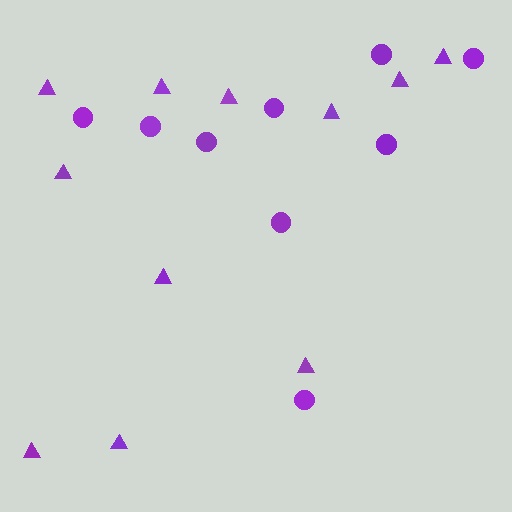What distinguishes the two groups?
There are 2 groups: one group of circles (9) and one group of triangles (11).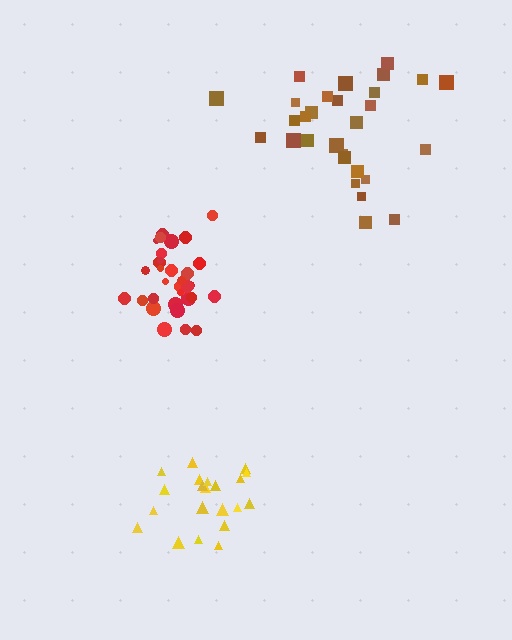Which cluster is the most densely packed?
Red.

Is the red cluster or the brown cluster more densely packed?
Red.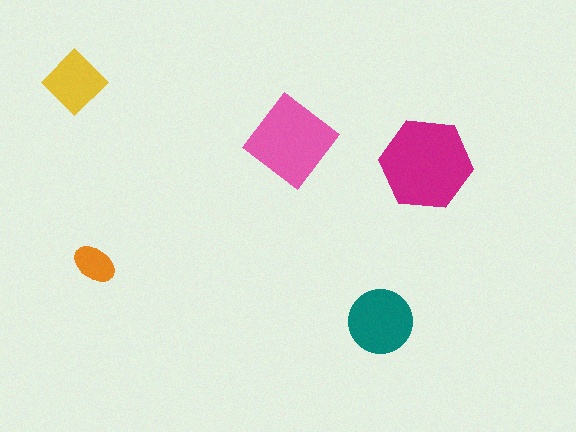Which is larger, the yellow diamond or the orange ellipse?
The yellow diamond.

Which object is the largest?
The magenta hexagon.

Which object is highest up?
The yellow diamond is topmost.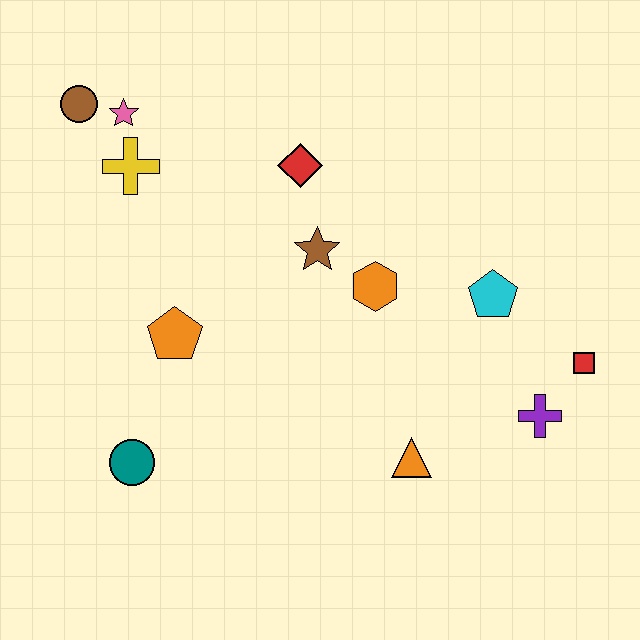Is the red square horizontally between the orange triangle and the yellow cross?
No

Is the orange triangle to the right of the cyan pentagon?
No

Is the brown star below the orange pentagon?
No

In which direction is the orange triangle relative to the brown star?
The orange triangle is below the brown star.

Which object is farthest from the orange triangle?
The brown circle is farthest from the orange triangle.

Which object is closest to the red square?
The purple cross is closest to the red square.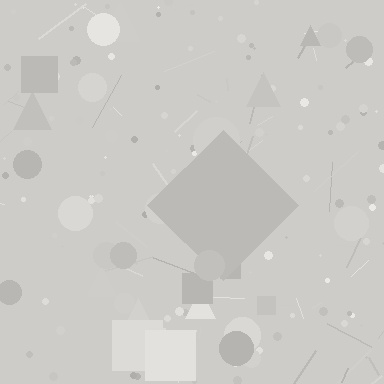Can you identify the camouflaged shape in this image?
The camouflaged shape is a diamond.